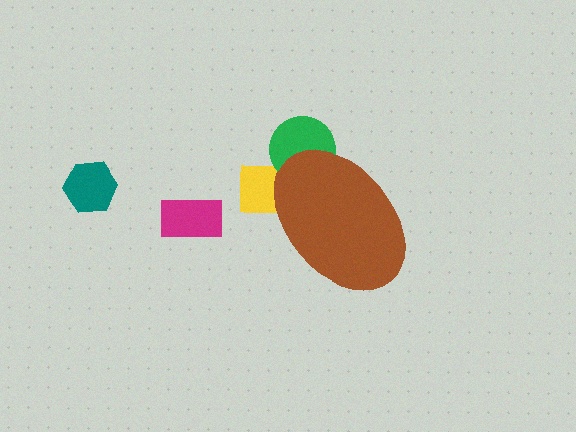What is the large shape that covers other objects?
A brown ellipse.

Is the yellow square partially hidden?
Yes, the yellow square is partially hidden behind the brown ellipse.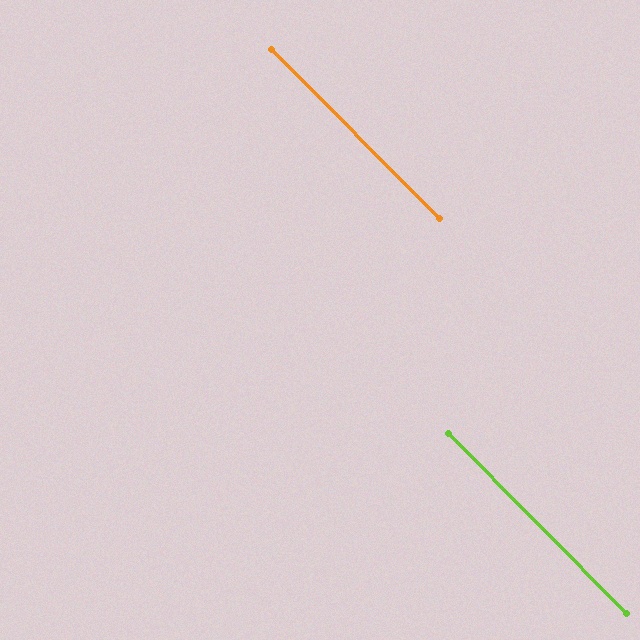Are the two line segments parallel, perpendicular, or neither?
Parallel — their directions differ by only 0.1°.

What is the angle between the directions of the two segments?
Approximately 0 degrees.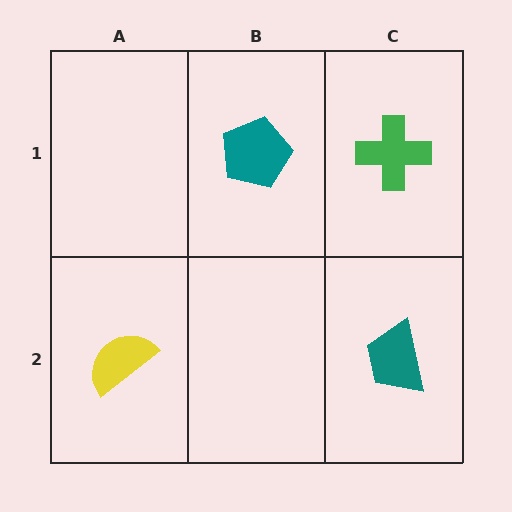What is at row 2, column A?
A yellow semicircle.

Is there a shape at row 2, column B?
No, that cell is empty.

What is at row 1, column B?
A teal pentagon.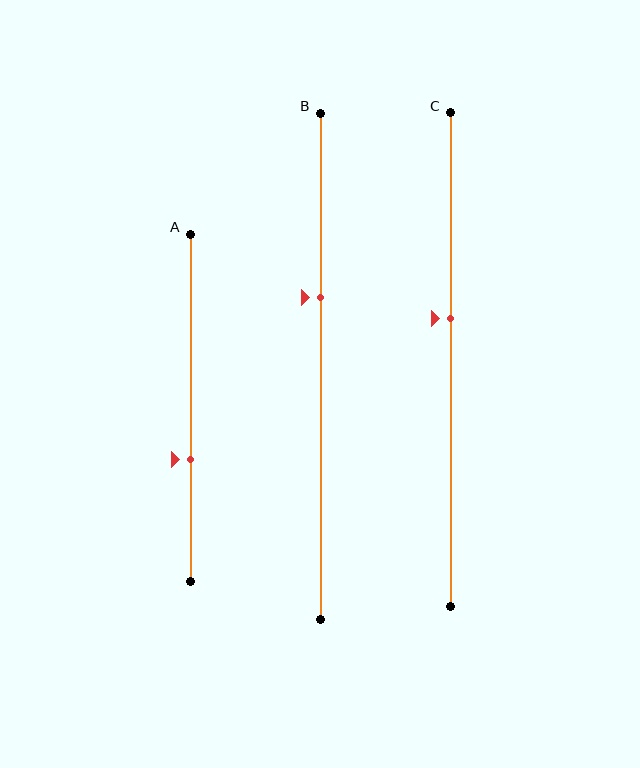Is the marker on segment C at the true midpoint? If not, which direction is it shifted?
No, the marker on segment C is shifted upward by about 8% of the segment length.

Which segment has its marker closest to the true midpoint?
Segment C has its marker closest to the true midpoint.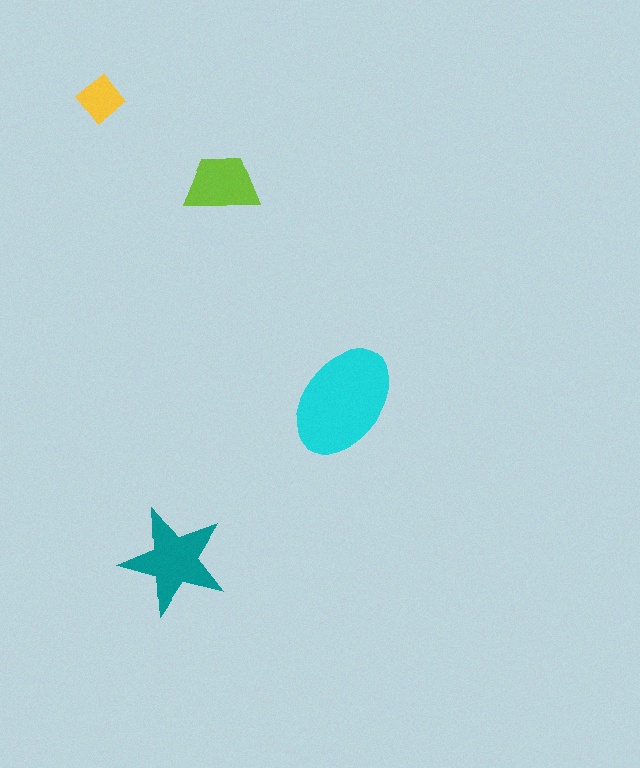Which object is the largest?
The cyan ellipse.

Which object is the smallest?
The yellow diamond.